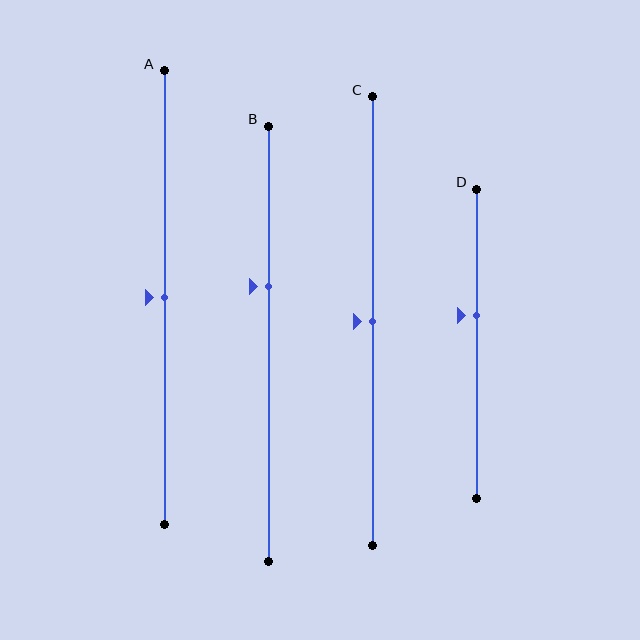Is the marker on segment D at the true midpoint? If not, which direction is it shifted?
No, the marker on segment D is shifted upward by about 9% of the segment length.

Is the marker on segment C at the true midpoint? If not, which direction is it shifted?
Yes, the marker on segment C is at the true midpoint.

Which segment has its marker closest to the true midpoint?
Segment A has its marker closest to the true midpoint.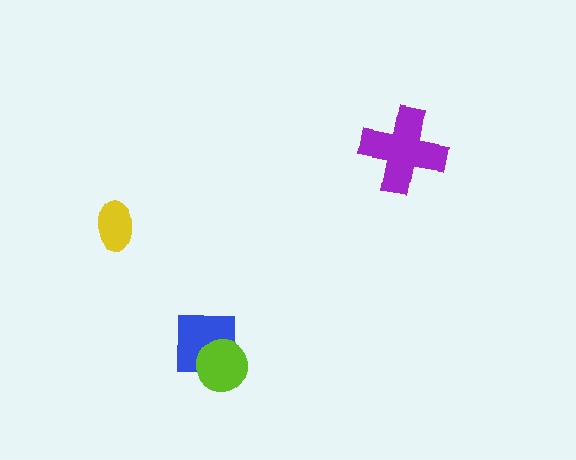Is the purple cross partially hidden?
No, no other shape covers it.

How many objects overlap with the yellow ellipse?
0 objects overlap with the yellow ellipse.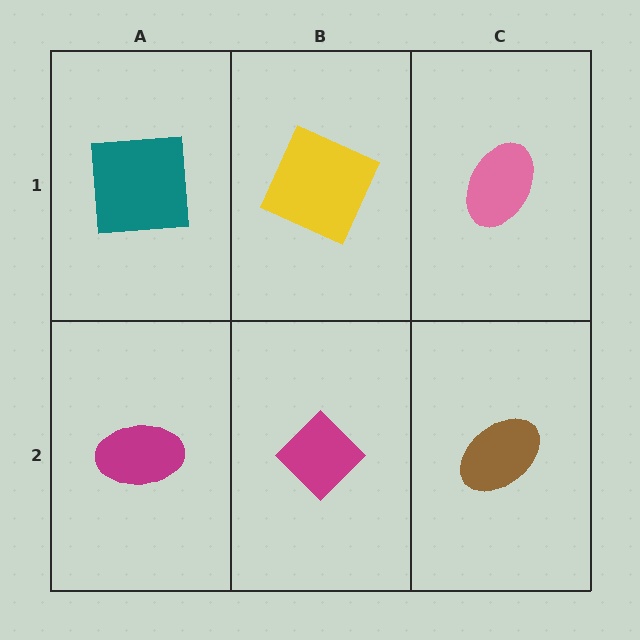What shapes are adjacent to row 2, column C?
A pink ellipse (row 1, column C), a magenta diamond (row 2, column B).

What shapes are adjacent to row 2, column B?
A yellow square (row 1, column B), a magenta ellipse (row 2, column A), a brown ellipse (row 2, column C).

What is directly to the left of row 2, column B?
A magenta ellipse.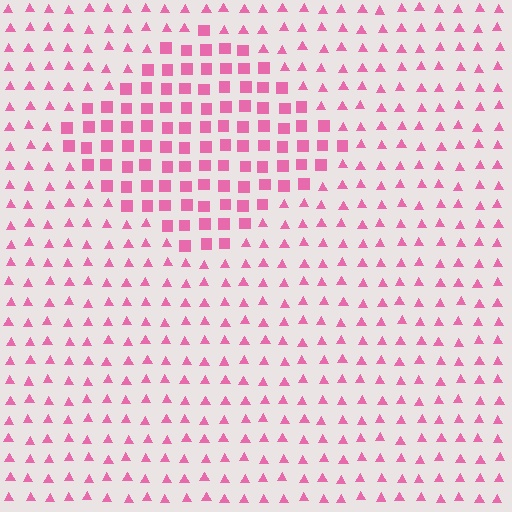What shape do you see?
I see a diamond.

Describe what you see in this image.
The image is filled with small pink elements arranged in a uniform grid. A diamond-shaped region contains squares, while the surrounding area contains triangles. The boundary is defined purely by the change in element shape.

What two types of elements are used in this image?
The image uses squares inside the diamond region and triangles outside it.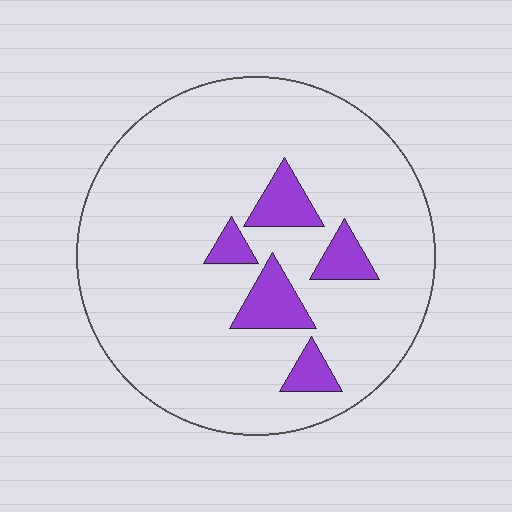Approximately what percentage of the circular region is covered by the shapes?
Approximately 10%.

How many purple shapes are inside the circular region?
5.